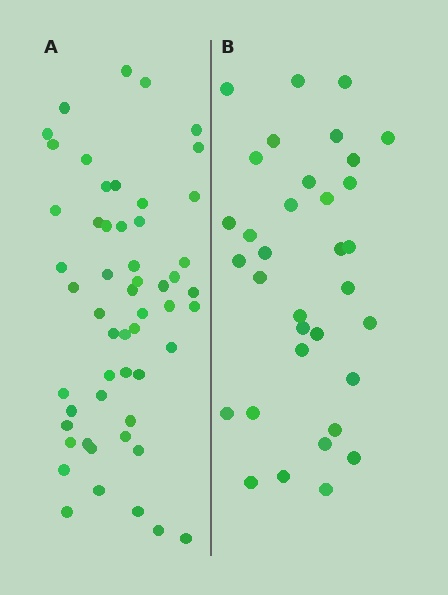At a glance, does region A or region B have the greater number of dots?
Region A (the left region) has more dots.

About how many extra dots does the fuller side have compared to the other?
Region A has approximately 20 more dots than region B.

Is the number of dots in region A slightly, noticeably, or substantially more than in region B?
Region A has substantially more. The ratio is roughly 1.6 to 1.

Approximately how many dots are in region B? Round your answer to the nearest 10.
About 30 dots. (The exact count is 34, which rounds to 30.)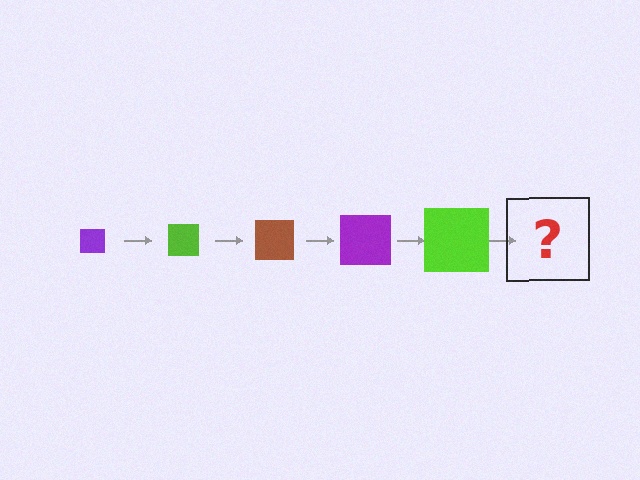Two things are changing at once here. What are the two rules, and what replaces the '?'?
The two rules are that the square grows larger each step and the color cycles through purple, lime, and brown. The '?' should be a brown square, larger than the previous one.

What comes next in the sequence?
The next element should be a brown square, larger than the previous one.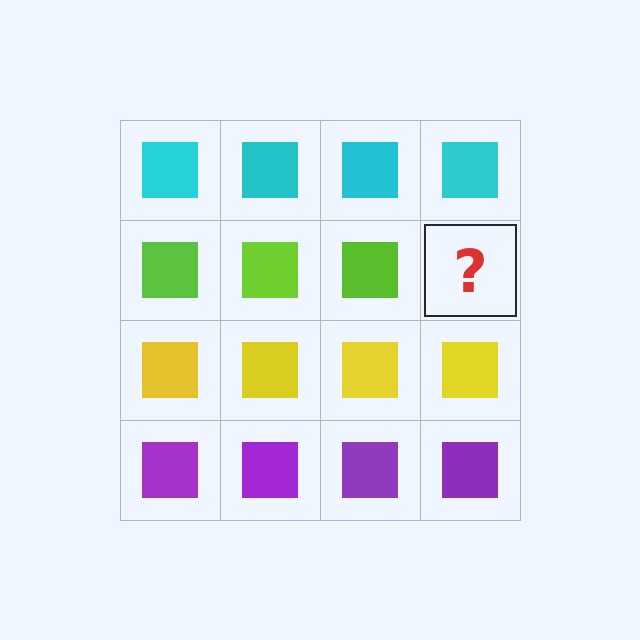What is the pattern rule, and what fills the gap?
The rule is that each row has a consistent color. The gap should be filled with a lime square.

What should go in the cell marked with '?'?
The missing cell should contain a lime square.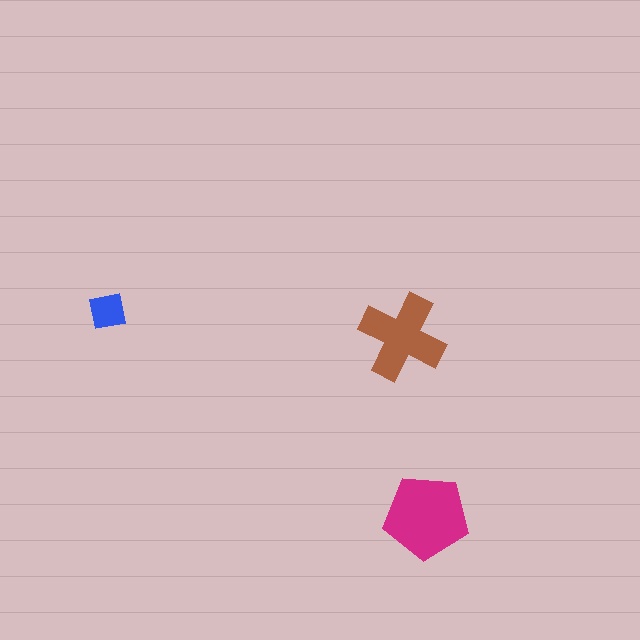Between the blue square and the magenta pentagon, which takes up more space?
The magenta pentagon.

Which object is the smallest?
The blue square.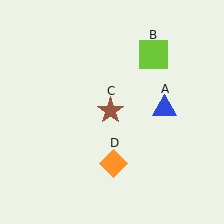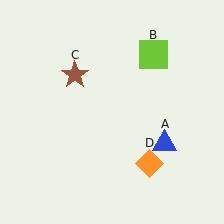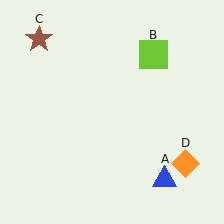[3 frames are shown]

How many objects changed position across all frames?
3 objects changed position: blue triangle (object A), brown star (object C), orange diamond (object D).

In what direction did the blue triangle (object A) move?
The blue triangle (object A) moved down.